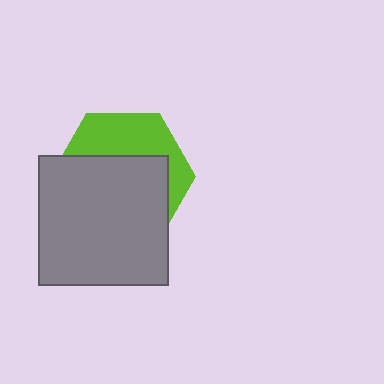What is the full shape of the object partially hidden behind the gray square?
The partially hidden object is a lime hexagon.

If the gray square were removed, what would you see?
You would see the complete lime hexagon.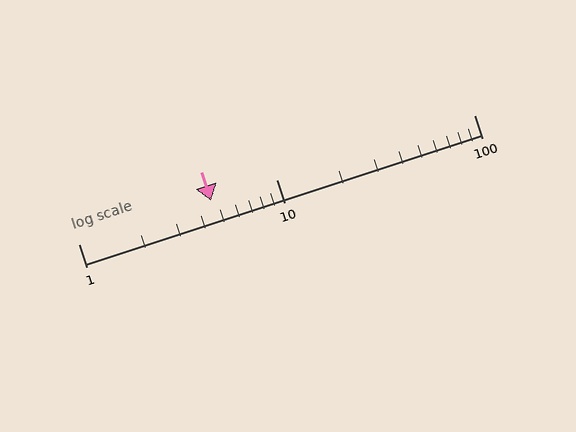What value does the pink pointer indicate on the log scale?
The pointer indicates approximately 4.7.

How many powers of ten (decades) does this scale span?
The scale spans 2 decades, from 1 to 100.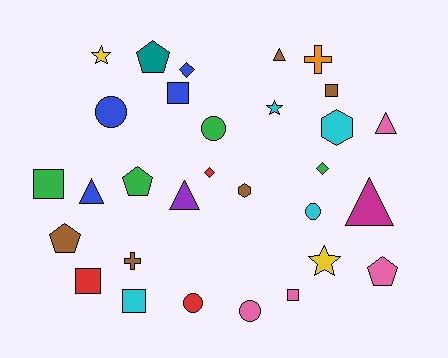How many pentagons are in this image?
There are 4 pentagons.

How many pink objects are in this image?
There are 4 pink objects.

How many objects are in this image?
There are 30 objects.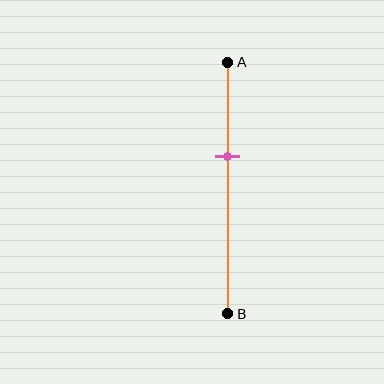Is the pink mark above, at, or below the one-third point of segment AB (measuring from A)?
The pink mark is below the one-third point of segment AB.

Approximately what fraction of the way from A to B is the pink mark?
The pink mark is approximately 40% of the way from A to B.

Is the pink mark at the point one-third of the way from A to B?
No, the mark is at about 40% from A, not at the 33% one-third point.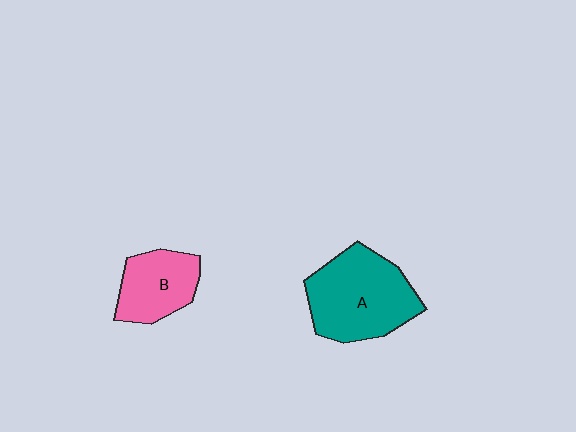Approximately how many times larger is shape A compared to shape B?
Approximately 1.6 times.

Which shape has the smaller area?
Shape B (pink).